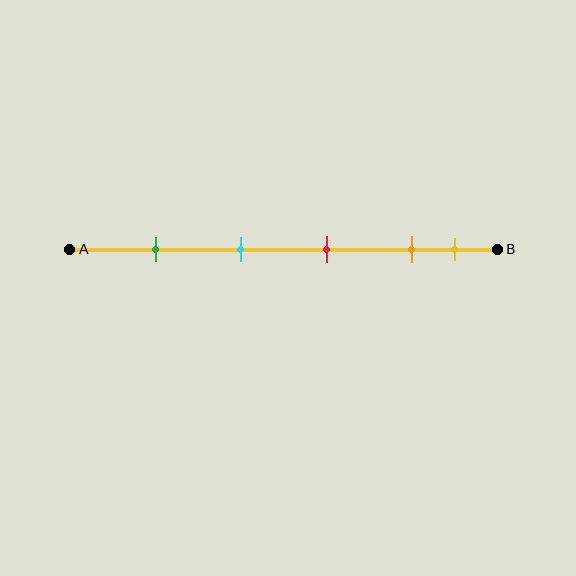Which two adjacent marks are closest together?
The orange and yellow marks are the closest adjacent pair.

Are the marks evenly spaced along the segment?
No, the marks are not evenly spaced.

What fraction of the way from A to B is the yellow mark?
The yellow mark is approximately 90% (0.9) of the way from A to B.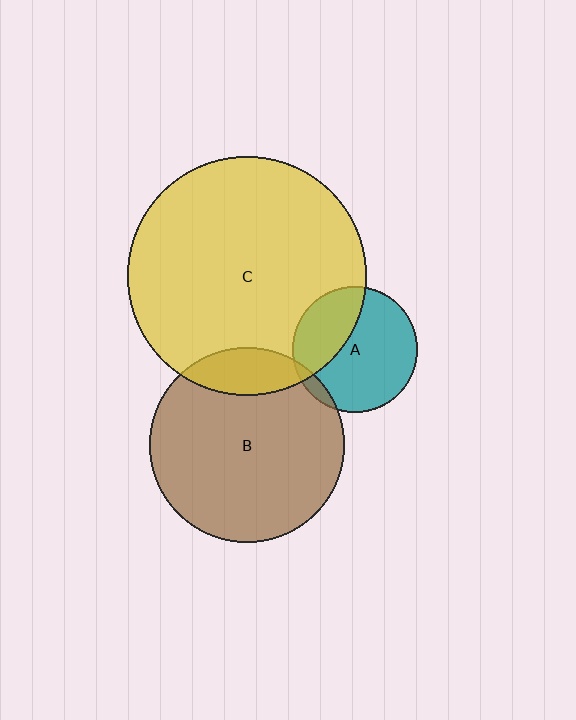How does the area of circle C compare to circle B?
Approximately 1.5 times.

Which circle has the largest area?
Circle C (yellow).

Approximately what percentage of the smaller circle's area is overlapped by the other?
Approximately 15%.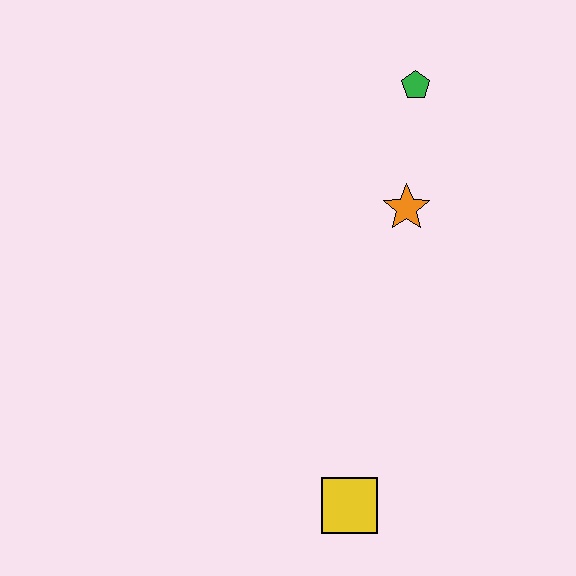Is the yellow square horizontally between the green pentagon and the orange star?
No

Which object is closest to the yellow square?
The orange star is closest to the yellow square.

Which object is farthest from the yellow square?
The green pentagon is farthest from the yellow square.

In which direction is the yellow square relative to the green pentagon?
The yellow square is below the green pentagon.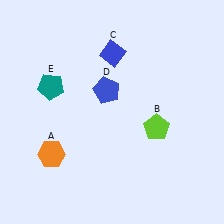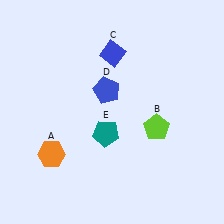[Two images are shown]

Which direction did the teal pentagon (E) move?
The teal pentagon (E) moved right.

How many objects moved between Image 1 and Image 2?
1 object moved between the two images.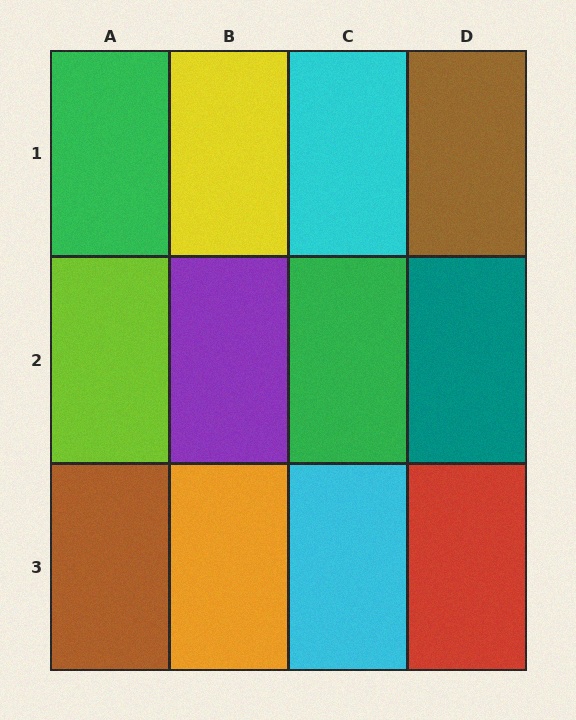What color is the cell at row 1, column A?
Green.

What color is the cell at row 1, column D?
Brown.